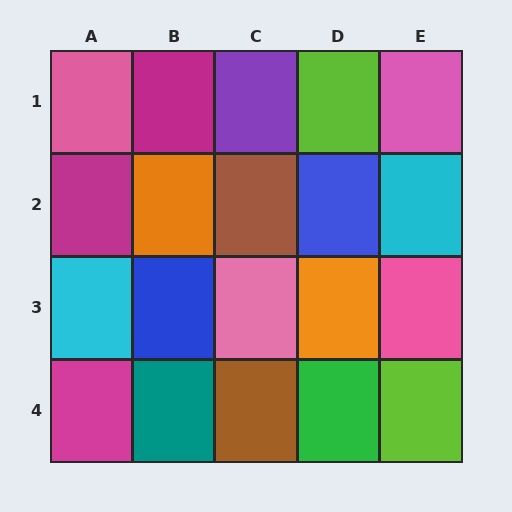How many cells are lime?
2 cells are lime.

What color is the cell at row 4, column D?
Green.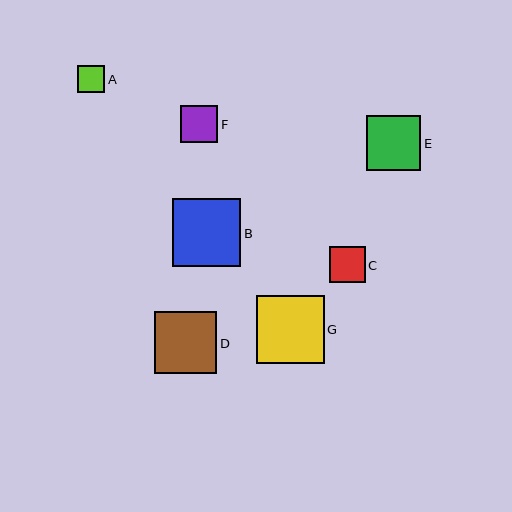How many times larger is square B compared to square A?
Square B is approximately 2.5 times the size of square A.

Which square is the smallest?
Square A is the smallest with a size of approximately 27 pixels.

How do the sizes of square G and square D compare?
Square G and square D are approximately the same size.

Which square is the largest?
Square B is the largest with a size of approximately 68 pixels.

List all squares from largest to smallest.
From largest to smallest: B, G, D, E, F, C, A.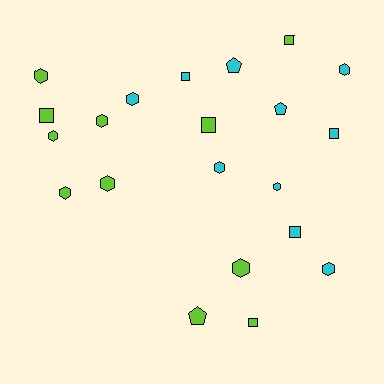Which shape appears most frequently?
Hexagon, with 11 objects.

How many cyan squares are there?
There are 3 cyan squares.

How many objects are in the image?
There are 21 objects.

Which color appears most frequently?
Lime, with 11 objects.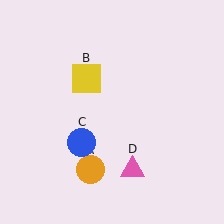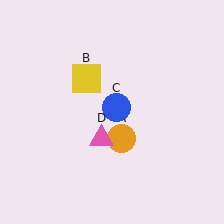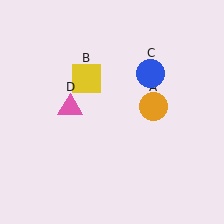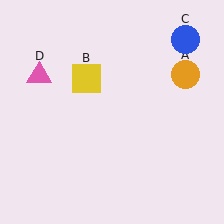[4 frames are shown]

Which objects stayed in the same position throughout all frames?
Yellow square (object B) remained stationary.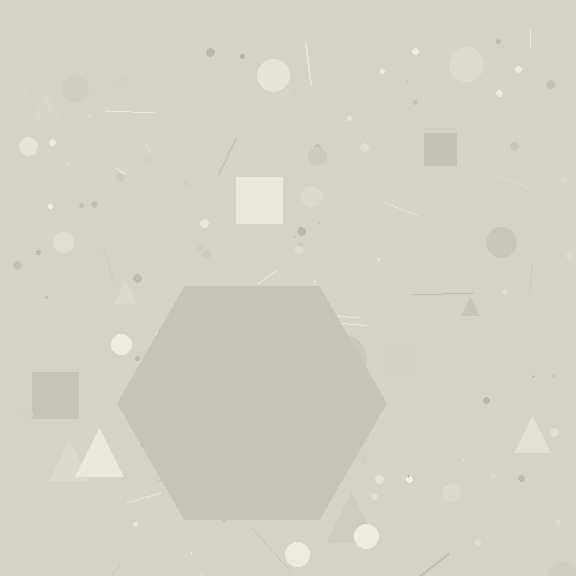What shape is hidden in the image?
A hexagon is hidden in the image.